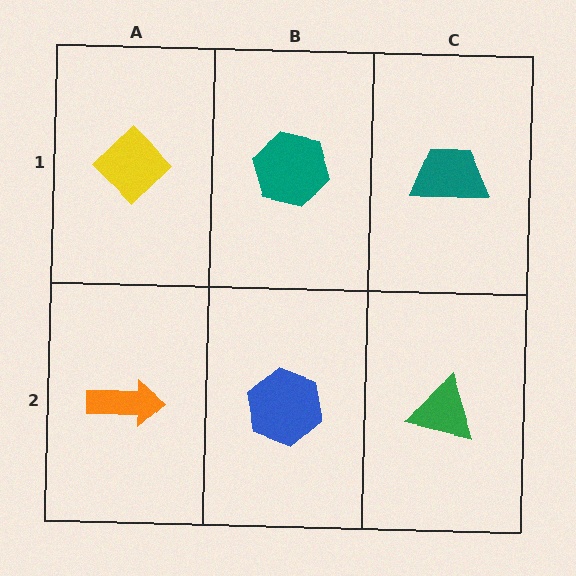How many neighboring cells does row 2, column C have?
2.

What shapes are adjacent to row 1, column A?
An orange arrow (row 2, column A), a teal hexagon (row 1, column B).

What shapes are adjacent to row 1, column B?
A blue hexagon (row 2, column B), a yellow diamond (row 1, column A), a teal trapezoid (row 1, column C).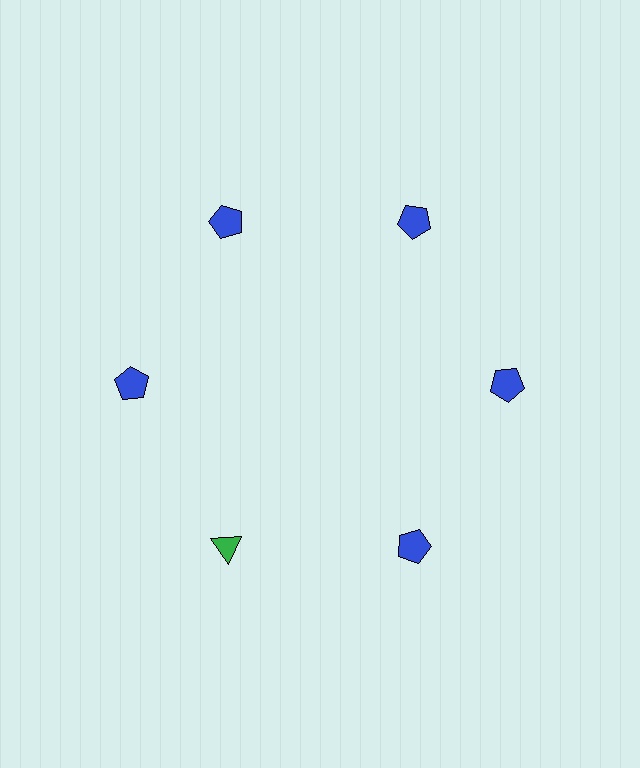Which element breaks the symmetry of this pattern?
The green triangle at roughly the 7 o'clock position breaks the symmetry. All other shapes are blue pentagons.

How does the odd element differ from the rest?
It differs in both color (green instead of blue) and shape (triangle instead of pentagon).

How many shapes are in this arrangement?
There are 6 shapes arranged in a ring pattern.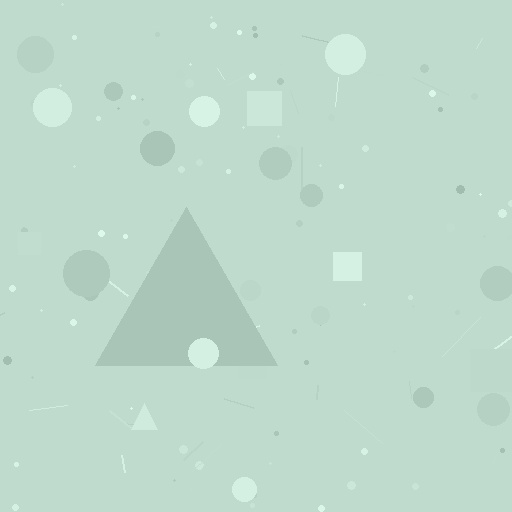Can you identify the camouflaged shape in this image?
The camouflaged shape is a triangle.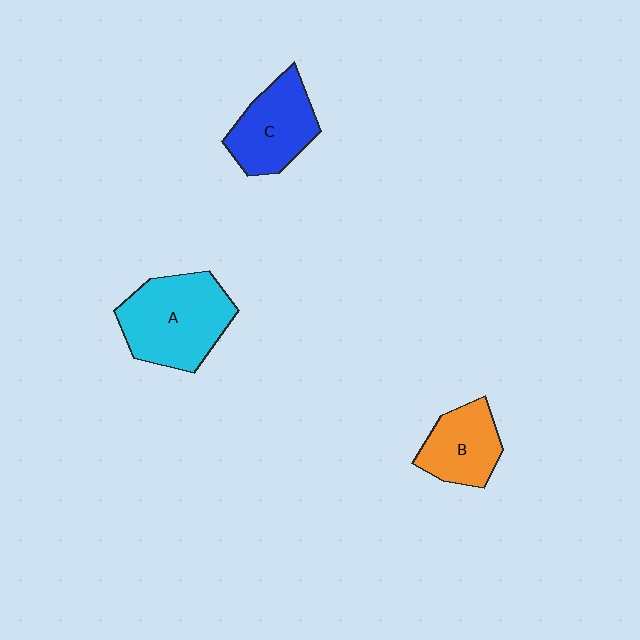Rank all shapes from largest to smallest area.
From largest to smallest: A (cyan), C (blue), B (orange).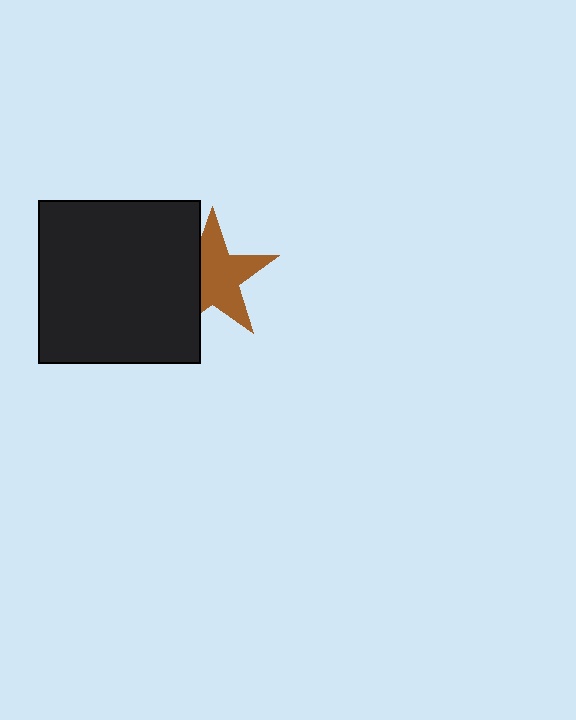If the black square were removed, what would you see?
You would see the complete brown star.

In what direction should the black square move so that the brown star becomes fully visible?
The black square should move left. That is the shortest direction to clear the overlap and leave the brown star fully visible.